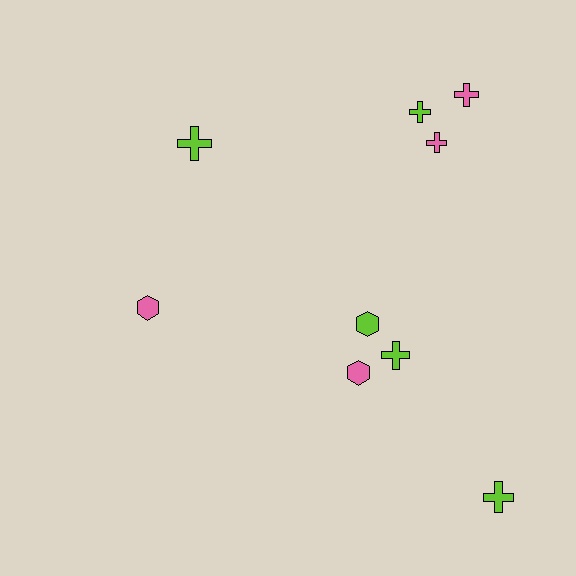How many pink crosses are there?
There are 2 pink crosses.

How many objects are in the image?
There are 9 objects.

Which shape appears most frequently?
Cross, with 6 objects.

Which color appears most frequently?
Lime, with 5 objects.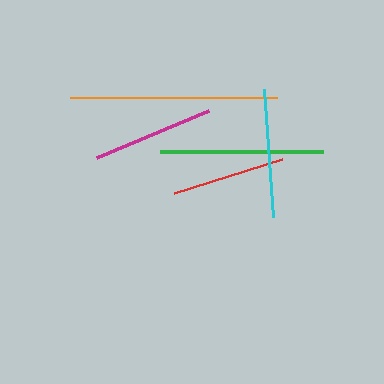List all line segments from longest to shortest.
From longest to shortest: orange, green, cyan, magenta, red.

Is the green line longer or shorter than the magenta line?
The green line is longer than the magenta line.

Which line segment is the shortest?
The red line is the shortest at approximately 114 pixels.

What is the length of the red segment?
The red segment is approximately 114 pixels long.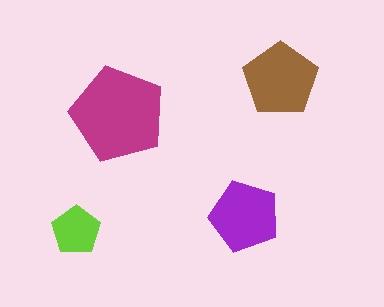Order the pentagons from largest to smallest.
the magenta one, the brown one, the purple one, the lime one.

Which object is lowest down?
The lime pentagon is bottommost.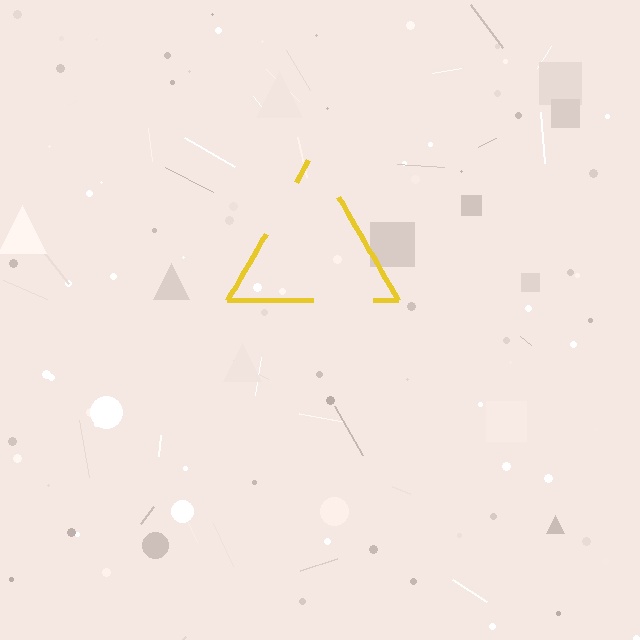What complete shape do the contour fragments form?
The contour fragments form a triangle.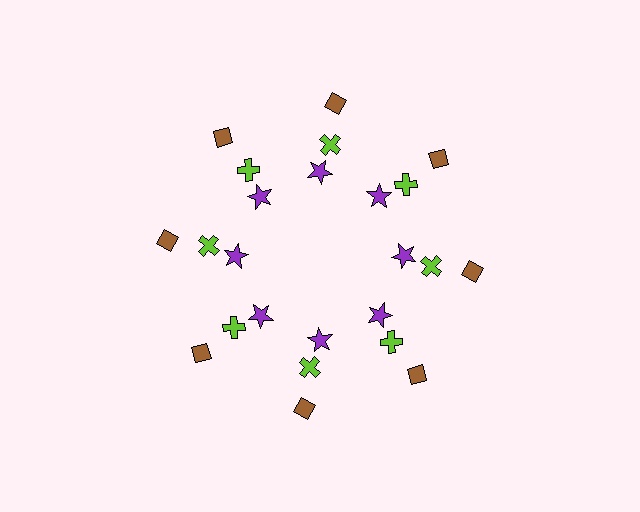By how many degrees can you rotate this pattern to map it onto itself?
The pattern maps onto itself every 45 degrees of rotation.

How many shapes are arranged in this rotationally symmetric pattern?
There are 24 shapes, arranged in 8 groups of 3.